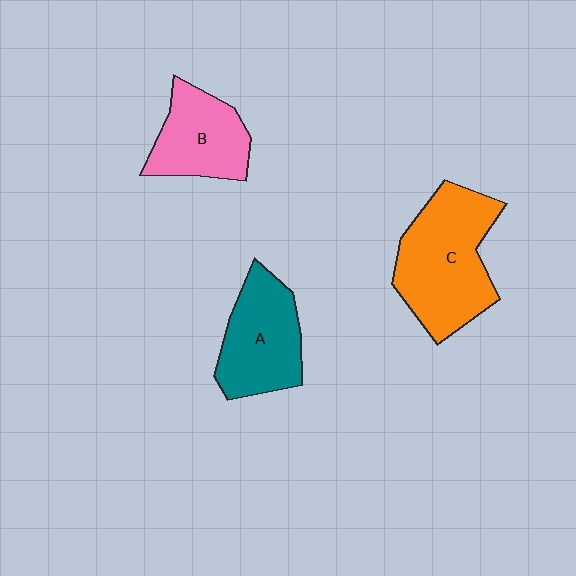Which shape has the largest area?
Shape C (orange).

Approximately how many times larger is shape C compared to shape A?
Approximately 1.4 times.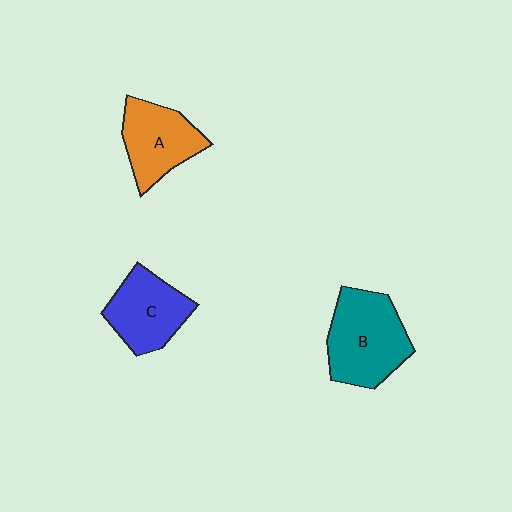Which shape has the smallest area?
Shape A (orange).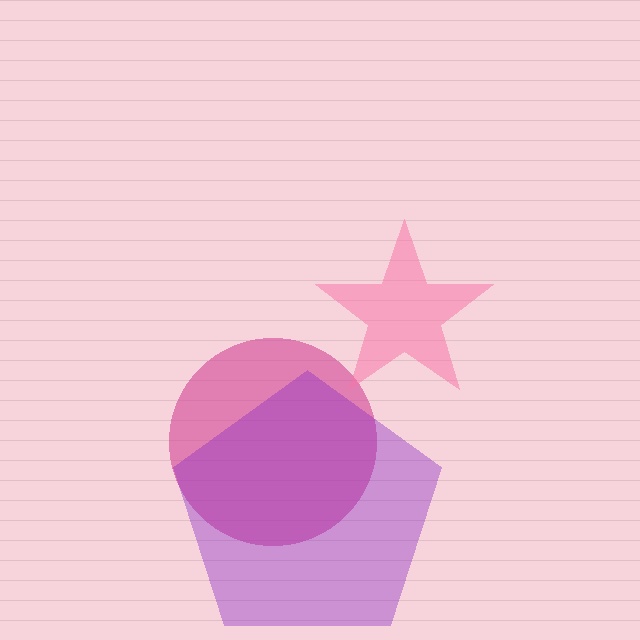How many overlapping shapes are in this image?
There are 3 overlapping shapes in the image.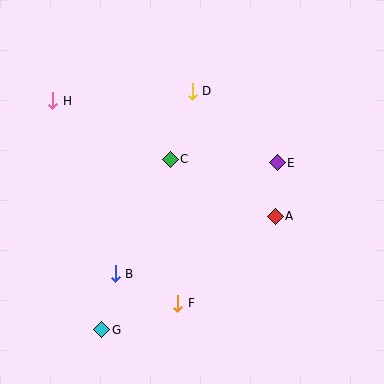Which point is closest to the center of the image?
Point C at (170, 159) is closest to the center.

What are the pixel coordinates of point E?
Point E is at (277, 163).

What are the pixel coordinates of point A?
Point A is at (275, 216).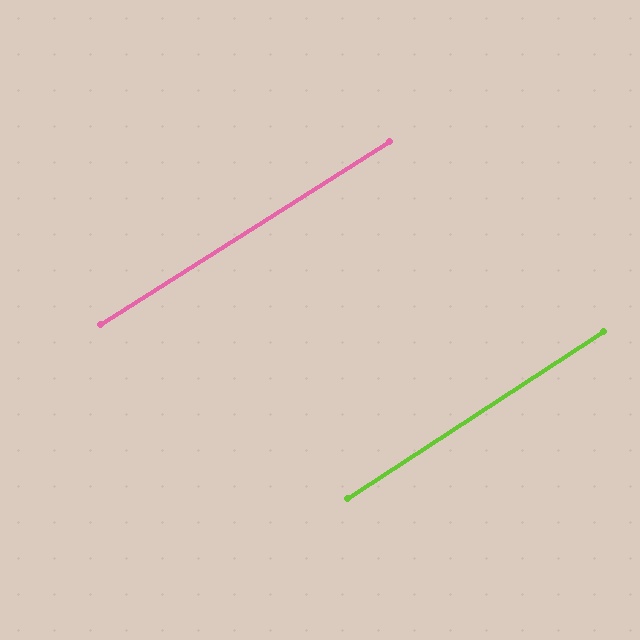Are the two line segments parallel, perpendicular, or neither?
Parallel — their directions differ by only 0.7°.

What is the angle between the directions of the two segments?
Approximately 1 degree.